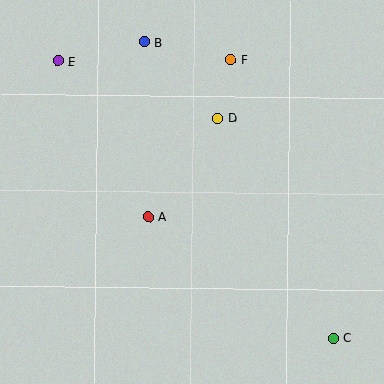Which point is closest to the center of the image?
Point A at (148, 217) is closest to the center.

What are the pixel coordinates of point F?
Point F is at (230, 60).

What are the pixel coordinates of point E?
Point E is at (58, 61).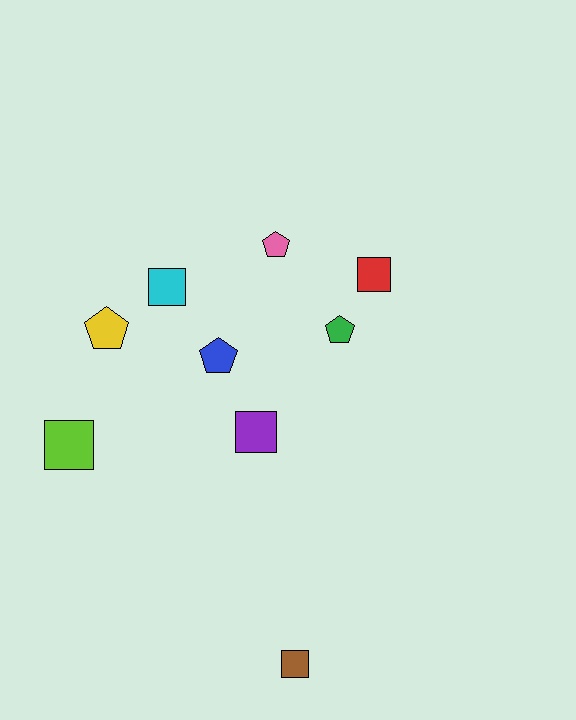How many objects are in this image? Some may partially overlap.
There are 9 objects.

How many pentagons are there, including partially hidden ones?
There are 4 pentagons.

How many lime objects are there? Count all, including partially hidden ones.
There is 1 lime object.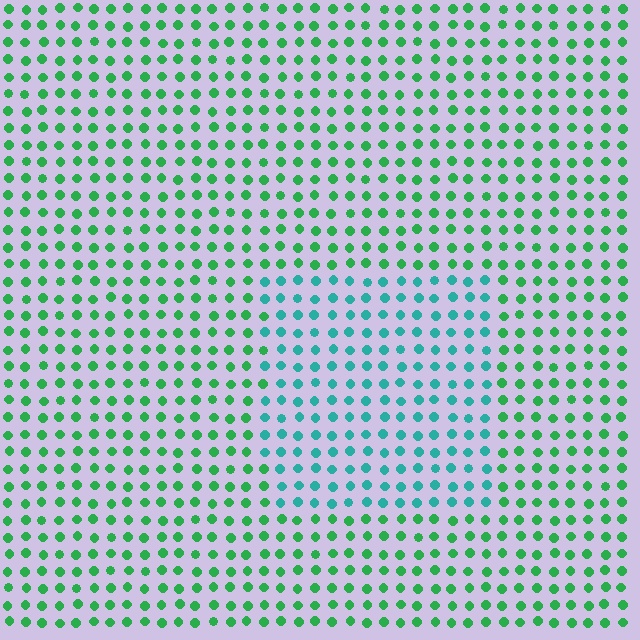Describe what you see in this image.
The image is filled with small green elements in a uniform arrangement. A rectangle-shaped region is visible where the elements are tinted to a slightly different hue, forming a subtle color boundary.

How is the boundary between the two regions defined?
The boundary is defined purely by a slight shift in hue (about 40 degrees). Spacing, size, and orientation are identical on both sides.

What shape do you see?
I see a rectangle.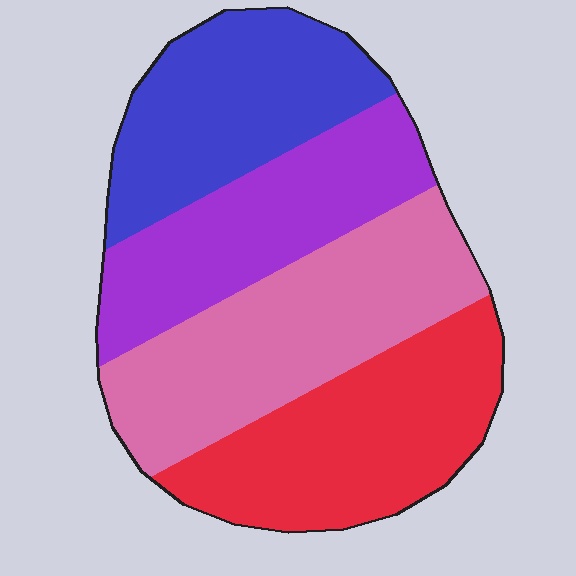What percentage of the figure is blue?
Blue covers 23% of the figure.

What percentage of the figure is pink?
Pink covers roughly 30% of the figure.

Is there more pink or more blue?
Pink.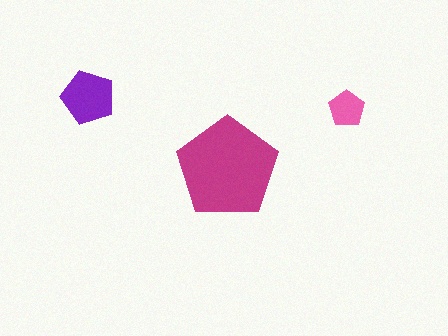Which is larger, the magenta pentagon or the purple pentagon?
The magenta one.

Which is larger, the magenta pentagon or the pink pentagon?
The magenta one.